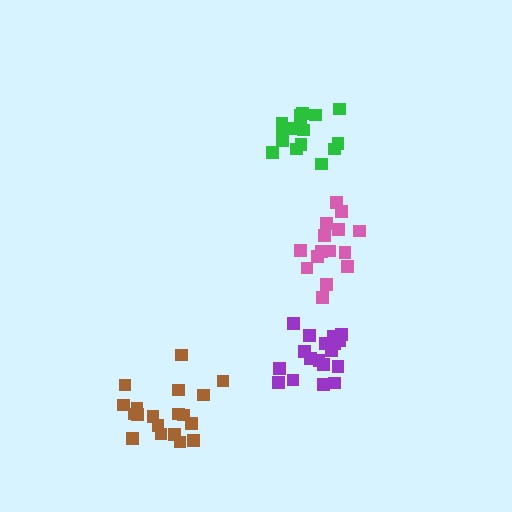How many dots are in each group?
Group 1: 18 dots, Group 2: 17 dots, Group 3: 19 dots, Group 4: 15 dots (69 total).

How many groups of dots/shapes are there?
There are 4 groups.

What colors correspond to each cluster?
The clusters are colored: purple, green, brown, pink.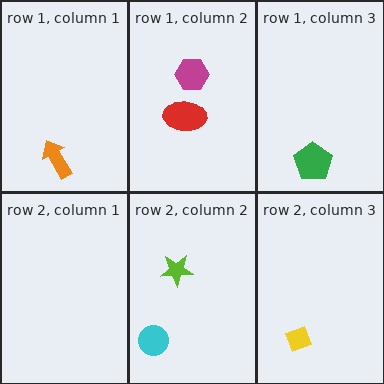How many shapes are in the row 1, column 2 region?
2.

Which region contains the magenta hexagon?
The row 1, column 2 region.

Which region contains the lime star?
The row 2, column 2 region.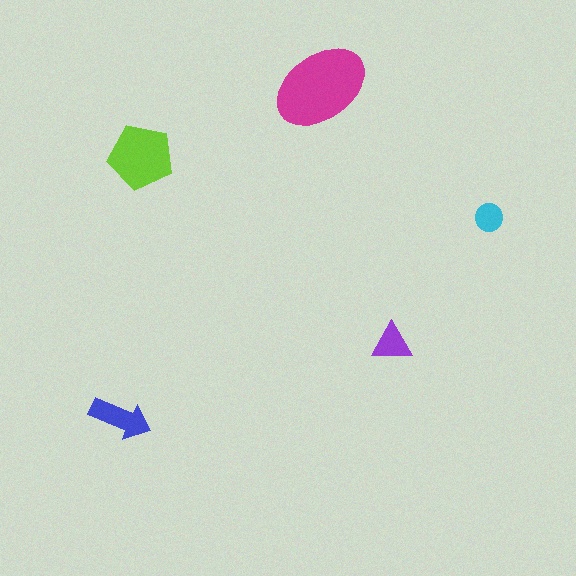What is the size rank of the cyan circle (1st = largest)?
5th.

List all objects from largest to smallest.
The magenta ellipse, the lime pentagon, the blue arrow, the purple triangle, the cyan circle.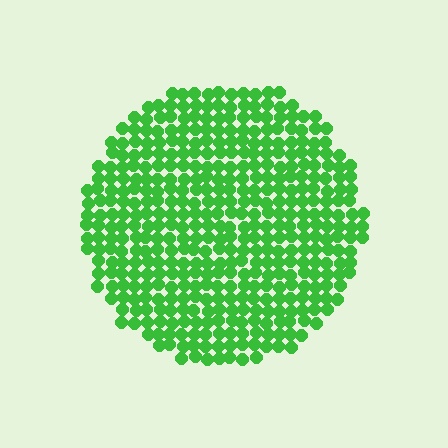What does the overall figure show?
The overall figure shows a circle.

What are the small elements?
The small elements are circles.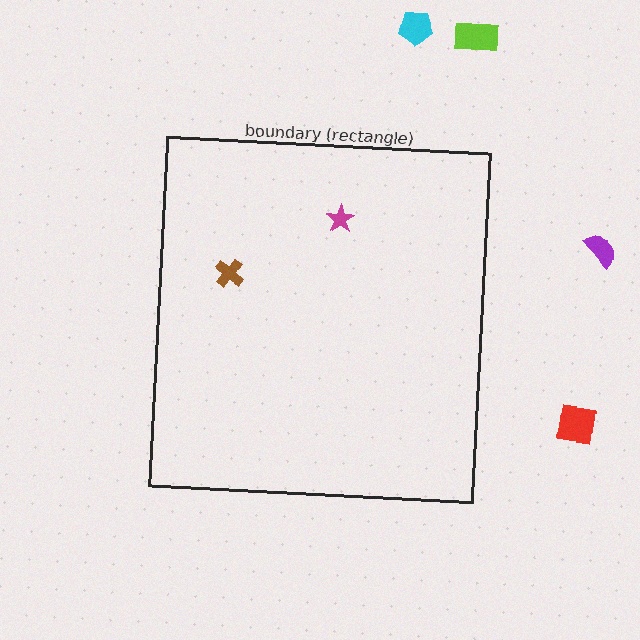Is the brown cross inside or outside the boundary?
Inside.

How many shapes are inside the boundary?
2 inside, 4 outside.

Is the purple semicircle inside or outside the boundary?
Outside.